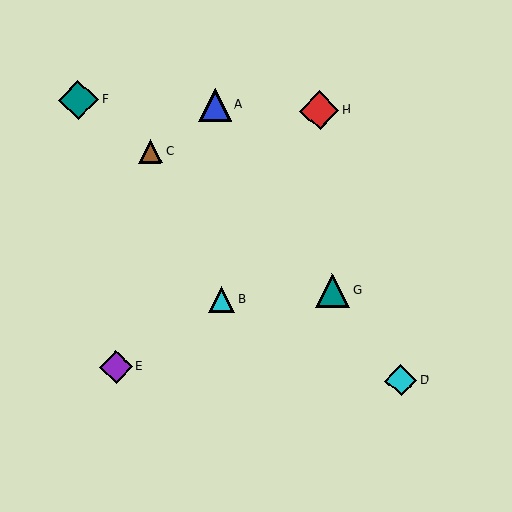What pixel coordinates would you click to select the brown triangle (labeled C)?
Click at (151, 151) to select the brown triangle C.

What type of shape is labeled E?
Shape E is a purple diamond.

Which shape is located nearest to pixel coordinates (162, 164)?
The brown triangle (labeled C) at (151, 151) is nearest to that location.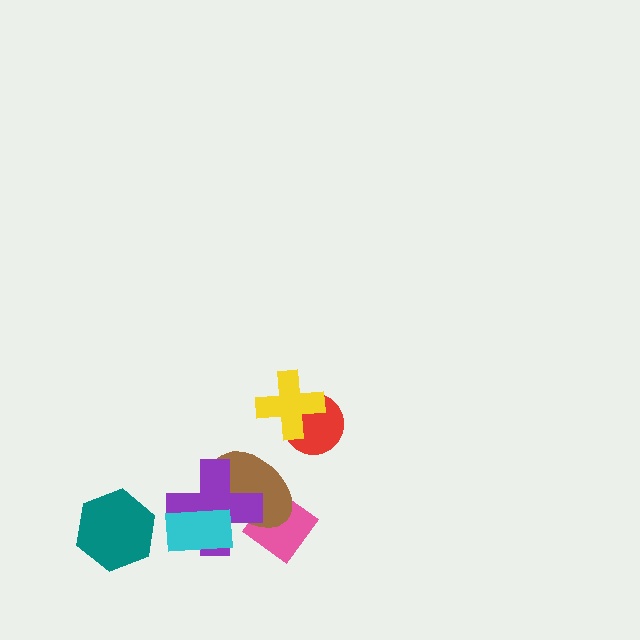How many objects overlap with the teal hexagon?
0 objects overlap with the teal hexagon.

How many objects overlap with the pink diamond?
2 objects overlap with the pink diamond.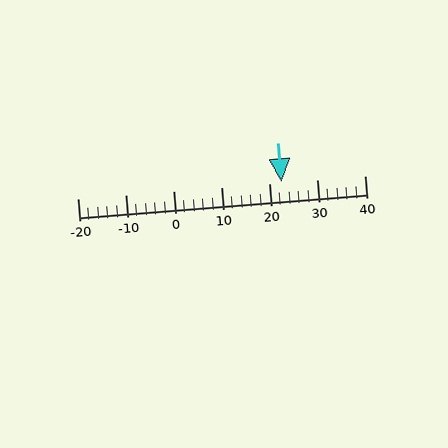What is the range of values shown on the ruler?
The ruler shows values from -20 to 40.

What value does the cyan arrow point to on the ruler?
The cyan arrow points to approximately 23.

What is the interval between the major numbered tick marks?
The major tick marks are spaced 10 units apart.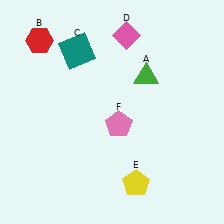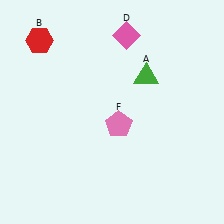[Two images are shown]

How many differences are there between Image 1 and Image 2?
There are 2 differences between the two images.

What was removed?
The teal square (C), the yellow pentagon (E) were removed in Image 2.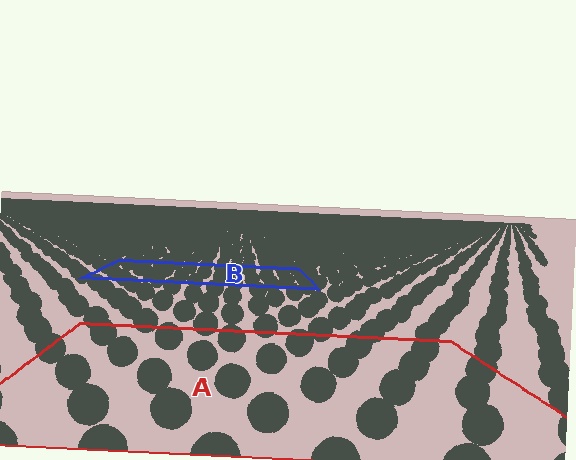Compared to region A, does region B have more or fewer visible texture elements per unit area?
Region B has more texture elements per unit area — they are packed more densely because it is farther away.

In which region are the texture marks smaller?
The texture marks are smaller in region B, because it is farther away.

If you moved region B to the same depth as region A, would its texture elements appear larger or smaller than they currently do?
They would appear larger. At a closer depth, the same texture elements are projected at a bigger on-screen size.